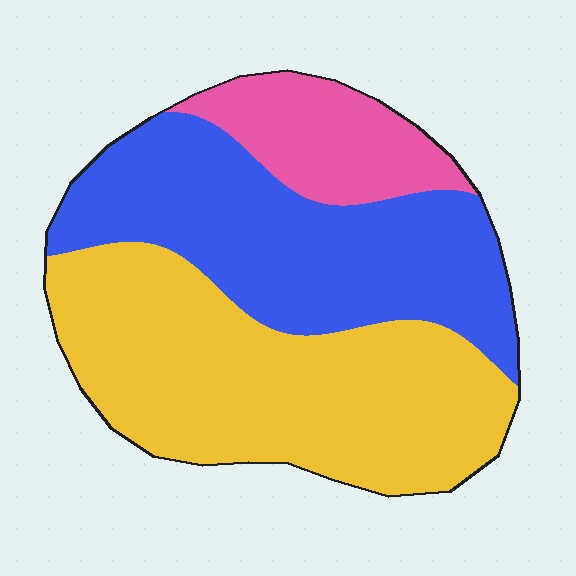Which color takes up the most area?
Yellow, at roughly 45%.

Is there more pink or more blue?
Blue.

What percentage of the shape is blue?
Blue covers about 40% of the shape.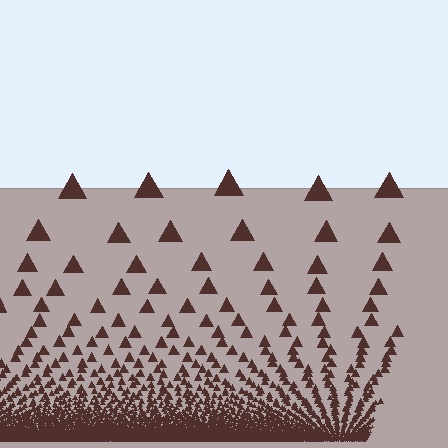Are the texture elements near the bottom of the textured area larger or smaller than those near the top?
Smaller. The gradient is inverted — elements near the bottom are smaller and denser.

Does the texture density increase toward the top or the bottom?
Density increases toward the bottom.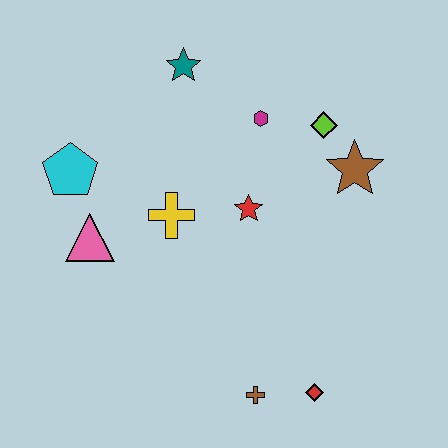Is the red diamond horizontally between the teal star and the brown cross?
No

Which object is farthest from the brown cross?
The teal star is farthest from the brown cross.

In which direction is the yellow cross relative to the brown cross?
The yellow cross is above the brown cross.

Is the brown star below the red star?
No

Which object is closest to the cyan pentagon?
The pink triangle is closest to the cyan pentagon.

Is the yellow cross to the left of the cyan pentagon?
No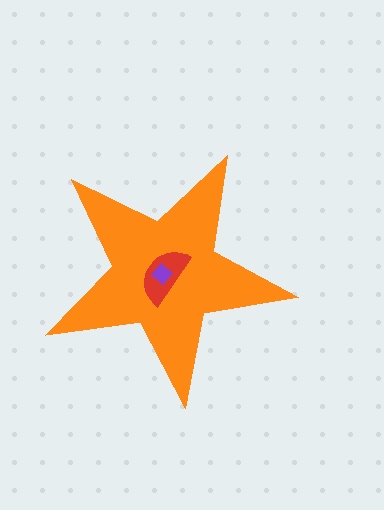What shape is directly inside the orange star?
The red semicircle.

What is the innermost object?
The purple diamond.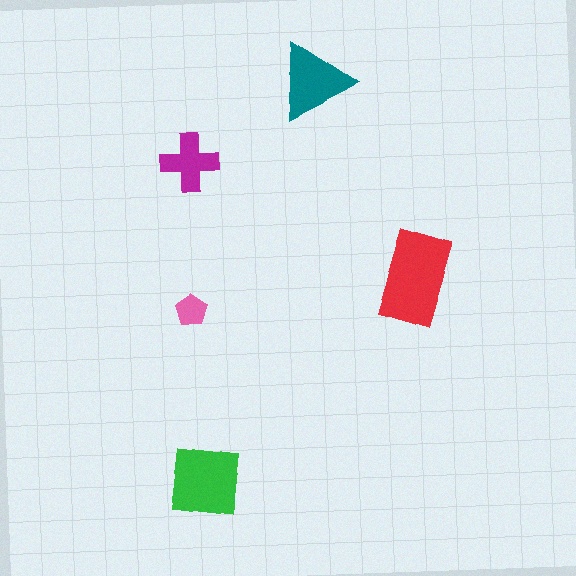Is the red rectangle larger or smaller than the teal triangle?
Larger.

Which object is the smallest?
The pink pentagon.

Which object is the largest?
The red rectangle.